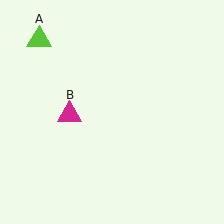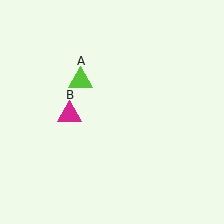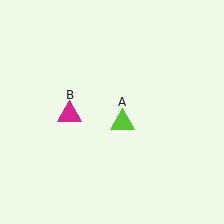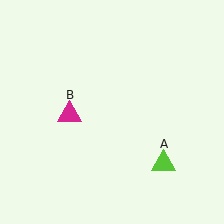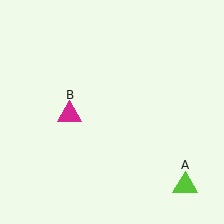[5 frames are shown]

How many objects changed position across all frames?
1 object changed position: lime triangle (object A).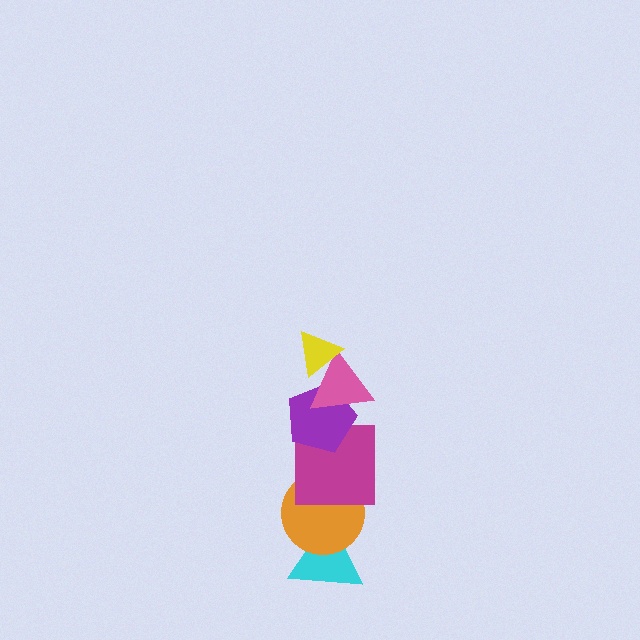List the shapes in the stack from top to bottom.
From top to bottom: the yellow triangle, the pink triangle, the purple pentagon, the magenta square, the orange circle, the cyan triangle.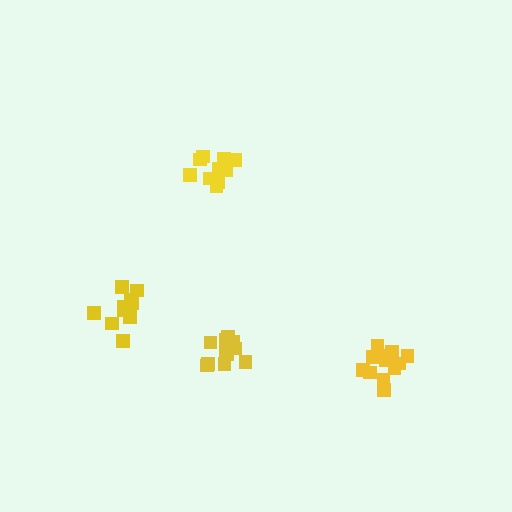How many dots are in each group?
Group 1: 10 dots, Group 2: 10 dots, Group 3: 11 dots, Group 4: 13 dots (44 total).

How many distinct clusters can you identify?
There are 4 distinct clusters.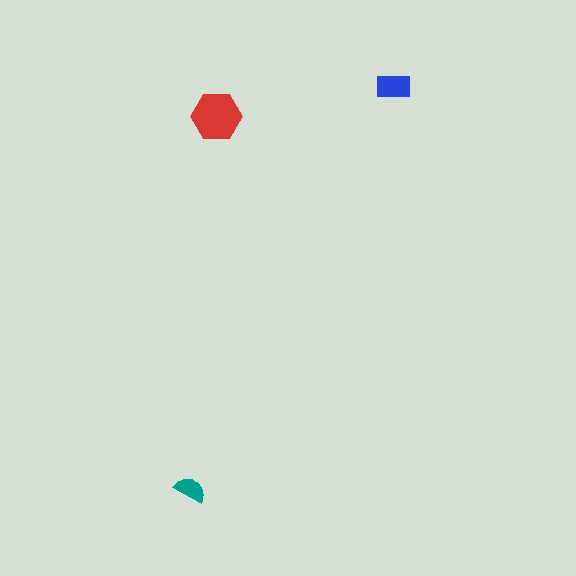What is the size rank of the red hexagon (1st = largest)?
1st.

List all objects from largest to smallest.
The red hexagon, the blue rectangle, the teal semicircle.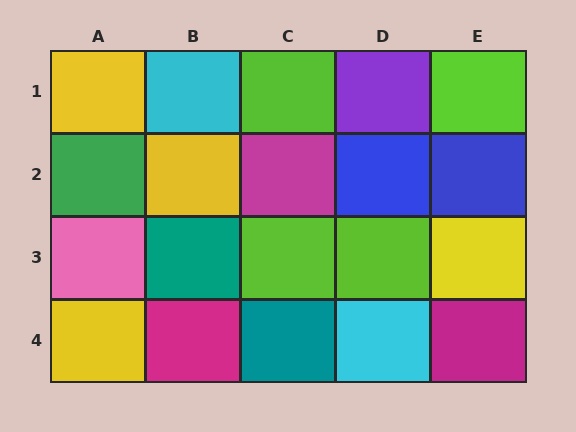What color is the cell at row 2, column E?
Blue.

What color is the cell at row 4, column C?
Teal.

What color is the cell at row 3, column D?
Lime.